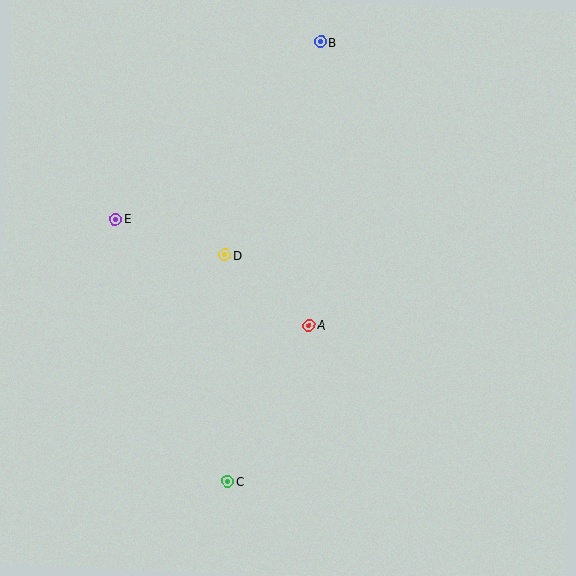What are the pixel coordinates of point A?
Point A is at (309, 325).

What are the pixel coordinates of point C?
Point C is at (227, 481).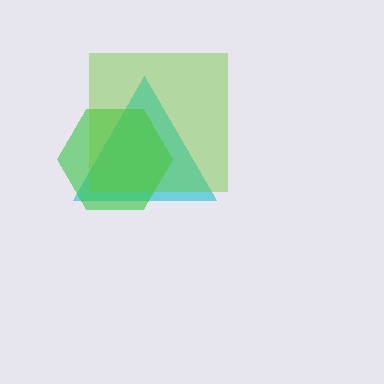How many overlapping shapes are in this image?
There are 3 overlapping shapes in the image.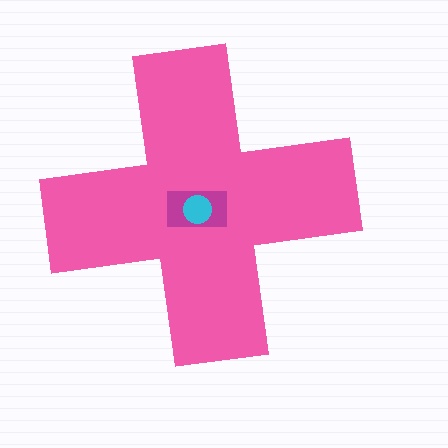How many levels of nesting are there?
3.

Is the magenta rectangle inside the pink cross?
Yes.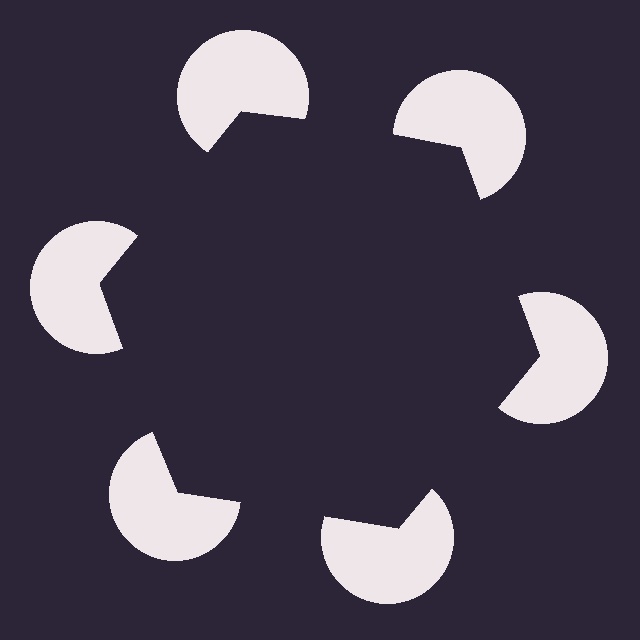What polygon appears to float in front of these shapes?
An illusory hexagon — its edges are inferred from the aligned wedge cuts in the pac-man discs, not physically drawn.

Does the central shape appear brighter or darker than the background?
It typically appears slightly darker than the background, even though no actual brightness change is drawn.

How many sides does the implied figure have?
6 sides.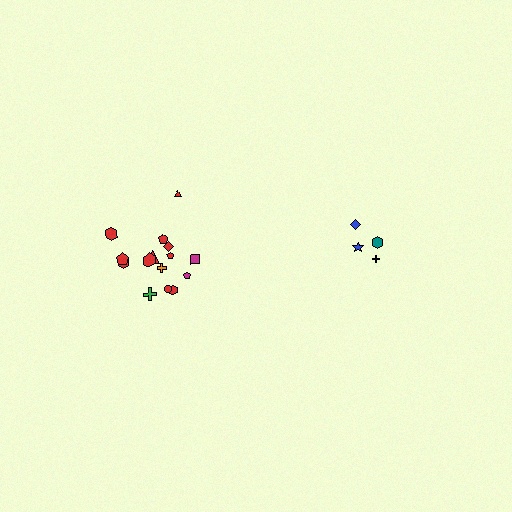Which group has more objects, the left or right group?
The left group.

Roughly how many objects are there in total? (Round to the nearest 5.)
Roughly 20 objects in total.